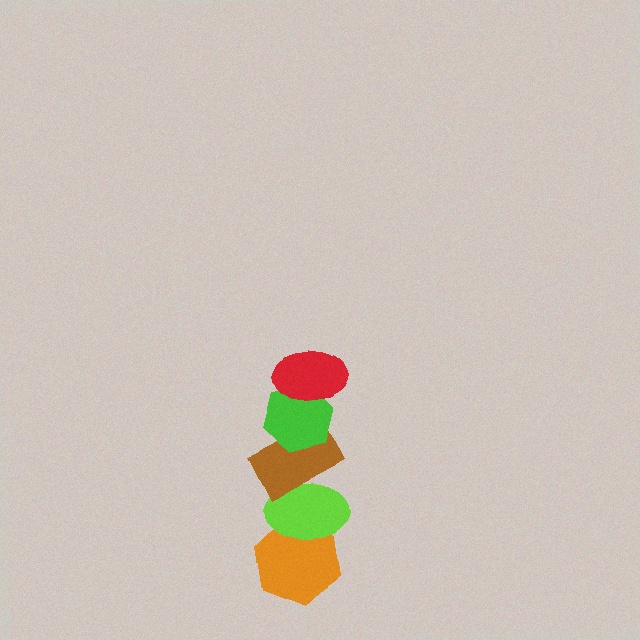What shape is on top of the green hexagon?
The red ellipse is on top of the green hexagon.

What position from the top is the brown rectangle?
The brown rectangle is 3rd from the top.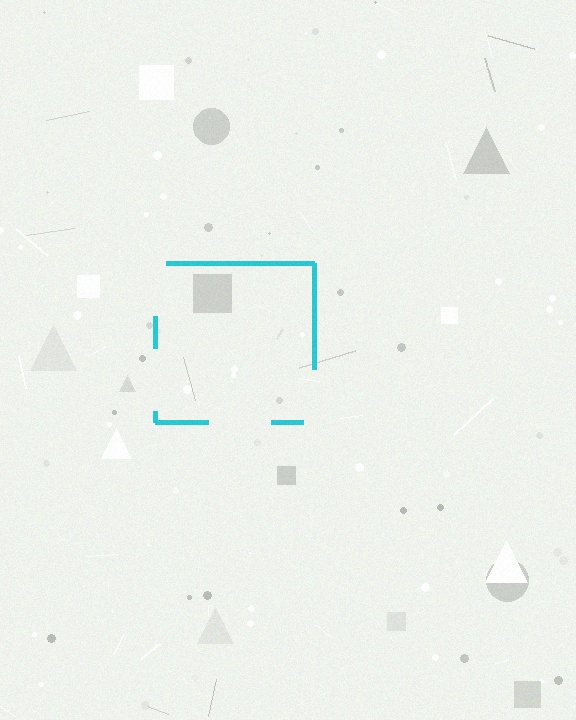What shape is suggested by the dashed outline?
The dashed outline suggests a square.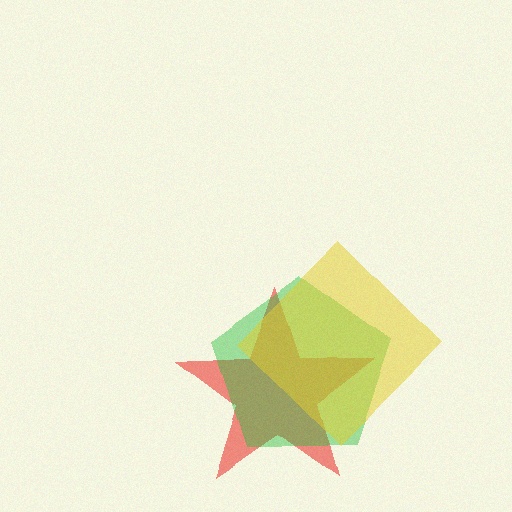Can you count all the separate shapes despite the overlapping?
Yes, there are 3 separate shapes.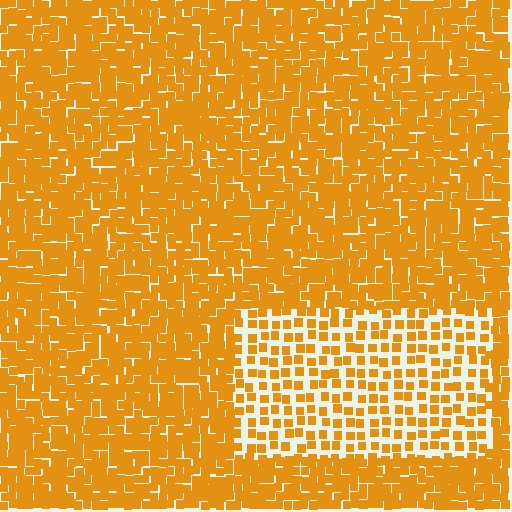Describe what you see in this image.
The image contains small orange elements arranged at two different densities. A rectangle-shaped region is visible where the elements are less densely packed than the surrounding area.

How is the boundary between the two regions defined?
The boundary is defined by a change in element density (approximately 2.2x ratio). All elements are the same color, size, and shape.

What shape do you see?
I see a rectangle.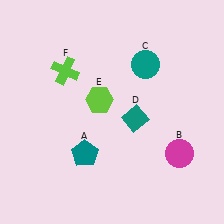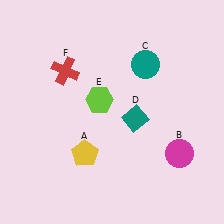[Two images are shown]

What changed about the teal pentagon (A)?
In Image 1, A is teal. In Image 2, it changed to yellow.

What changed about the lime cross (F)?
In Image 1, F is lime. In Image 2, it changed to red.